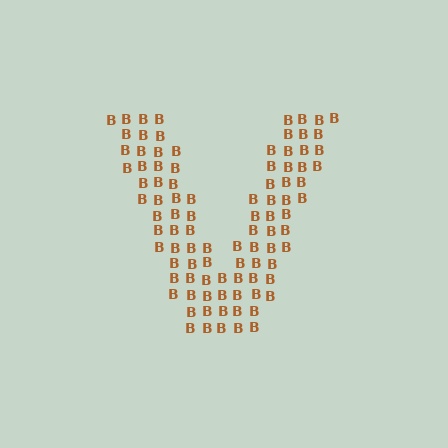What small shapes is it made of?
It is made of small letter B's.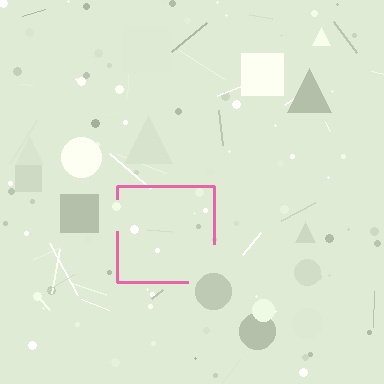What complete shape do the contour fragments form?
The contour fragments form a square.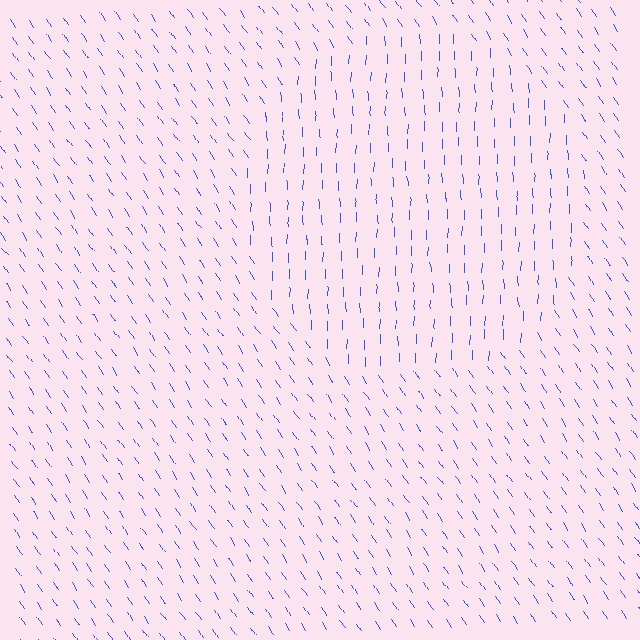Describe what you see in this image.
The image is filled with small blue line segments. A circle region in the image has lines oriented differently from the surrounding lines, creating a visible texture boundary.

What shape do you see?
I see a circle.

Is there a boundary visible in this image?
Yes, there is a texture boundary formed by a change in line orientation.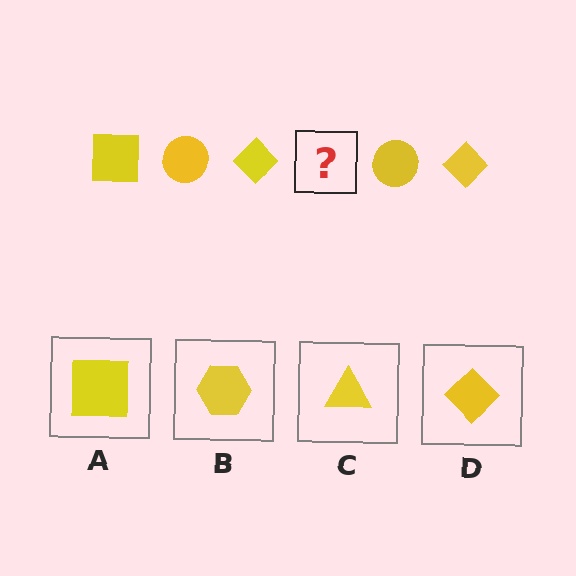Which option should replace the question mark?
Option A.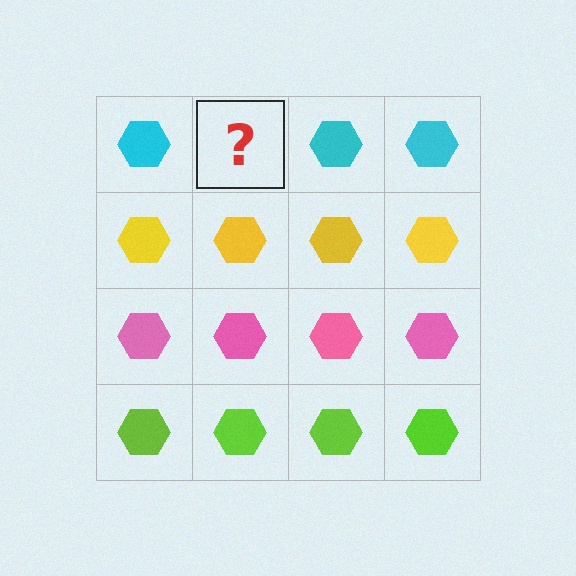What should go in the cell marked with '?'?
The missing cell should contain a cyan hexagon.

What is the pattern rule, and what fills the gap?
The rule is that each row has a consistent color. The gap should be filled with a cyan hexagon.